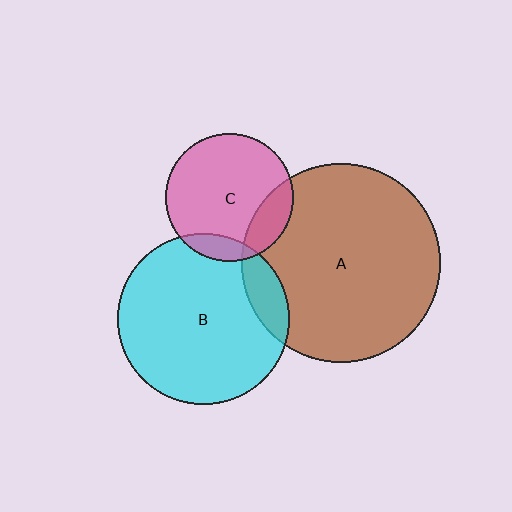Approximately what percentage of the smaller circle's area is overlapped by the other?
Approximately 10%.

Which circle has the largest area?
Circle A (brown).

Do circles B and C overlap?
Yes.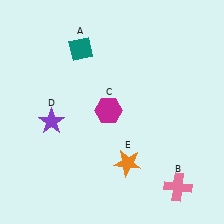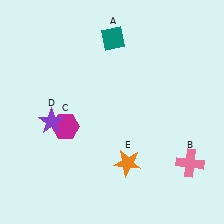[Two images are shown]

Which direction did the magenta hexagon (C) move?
The magenta hexagon (C) moved left.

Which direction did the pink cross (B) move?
The pink cross (B) moved up.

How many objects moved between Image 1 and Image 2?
3 objects moved between the two images.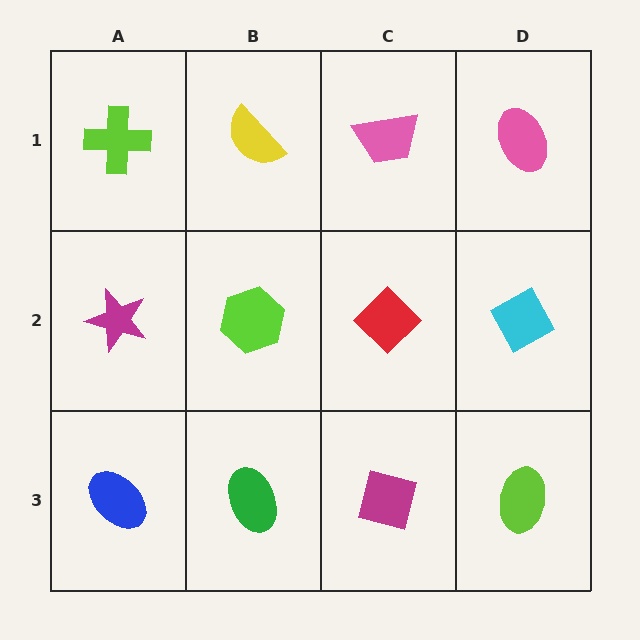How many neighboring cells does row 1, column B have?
3.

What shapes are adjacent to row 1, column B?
A lime hexagon (row 2, column B), a lime cross (row 1, column A), a pink trapezoid (row 1, column C).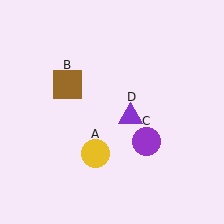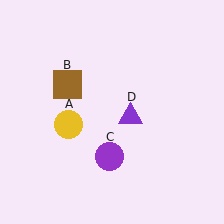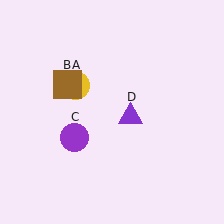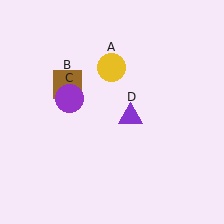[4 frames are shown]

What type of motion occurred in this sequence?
The yellow circle (object A), purple circle (object C) rotated clockwise around the center of the scene.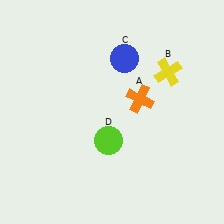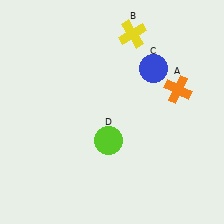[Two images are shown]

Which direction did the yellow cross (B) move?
The yellow cross (B) moved up.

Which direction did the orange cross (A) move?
The orange cross (A) moved right.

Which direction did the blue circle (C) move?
The blue circle (C) moved right.